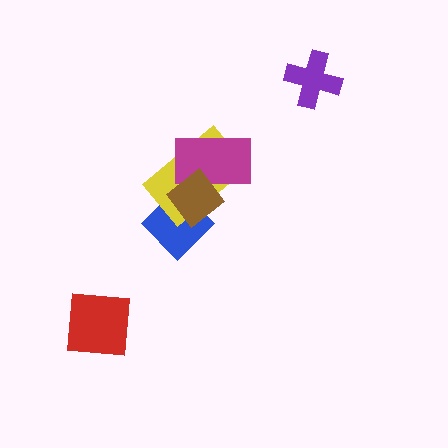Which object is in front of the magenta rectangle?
The brown diamond is in front of the magenta rectangle.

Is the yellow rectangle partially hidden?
Yes, it is partially covered by another shape.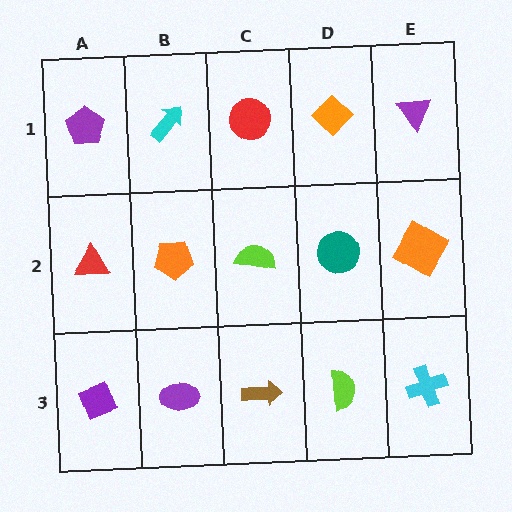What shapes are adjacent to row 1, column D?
A teal circle (row 2, column D), a red circle (row 1, column C), a purple triangle (row 1, column E).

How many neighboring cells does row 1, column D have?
3.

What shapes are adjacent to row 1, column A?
A red triangle (row 2, column A), a cyan arrow (row 1, column B).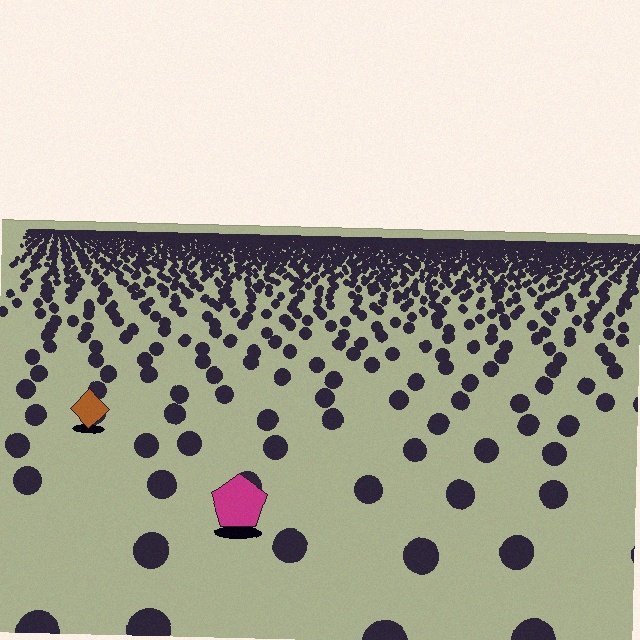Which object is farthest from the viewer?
The brown diamond is farthest from the viewer. It appears smaller and the ground texture around it is denser.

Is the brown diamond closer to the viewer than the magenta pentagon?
No. The magenta pentagon is closer — you can tell from the texture gradient: the ground texture is coarser near it.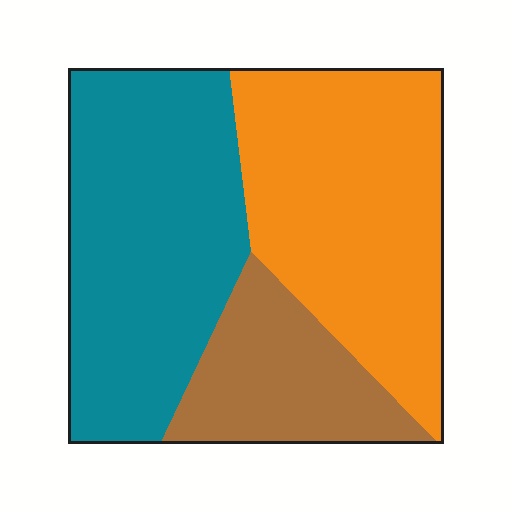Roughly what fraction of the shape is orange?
Orange takes up about two fifths (2/5) of the shape.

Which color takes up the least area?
Brown, at roughly 20%.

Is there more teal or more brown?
Teal.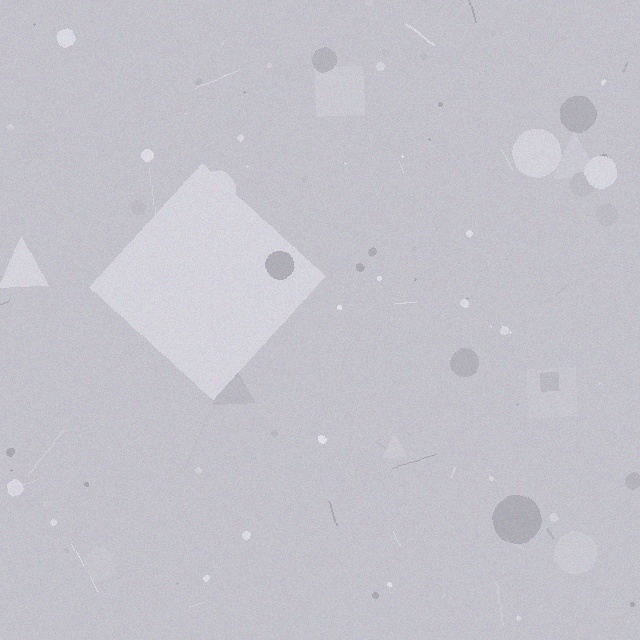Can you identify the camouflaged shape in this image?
The camouflaged shape is a diamond.